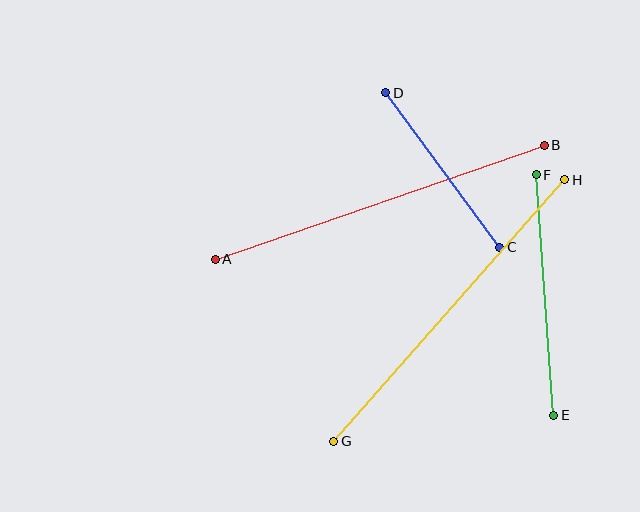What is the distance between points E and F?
The distance is approximately 241 pixels.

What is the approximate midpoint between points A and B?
The midpoint is at approximately (380, 202) pixels.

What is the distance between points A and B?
The distance is approximately 348 pixels.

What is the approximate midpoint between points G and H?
The midpoint is at approximately (449, 310) pixels.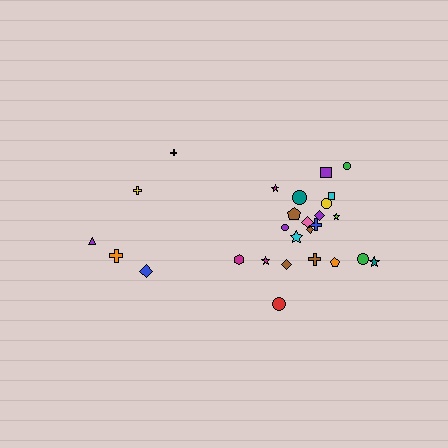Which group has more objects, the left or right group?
The right group.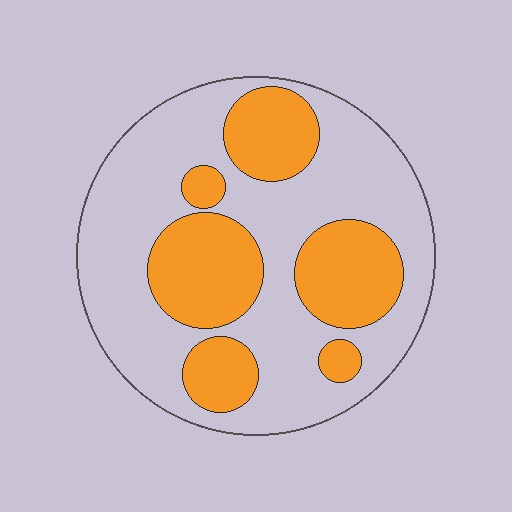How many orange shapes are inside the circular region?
6.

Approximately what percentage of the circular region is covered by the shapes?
Approximately 35%.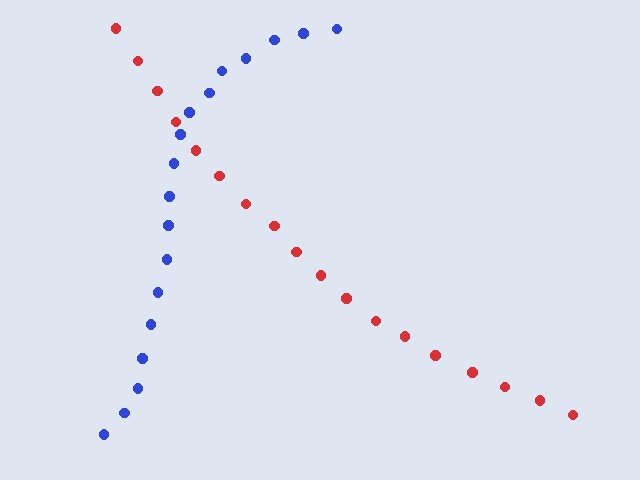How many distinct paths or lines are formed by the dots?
There are 2 distinct paths.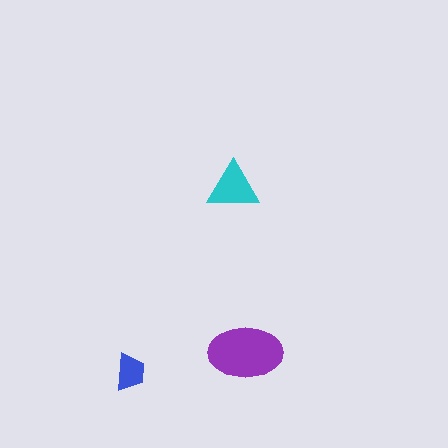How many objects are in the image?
There are 3 objects in the image.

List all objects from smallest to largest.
The blue trapezoid, the cyan triangle, the purple ellipse.